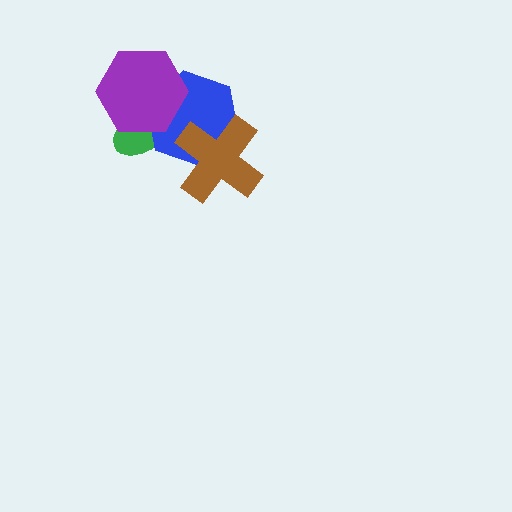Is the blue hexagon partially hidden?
Yes, it is partially covered by another shape.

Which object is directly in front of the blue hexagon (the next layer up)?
The purple hexagon is directly in front of the blue hexagon.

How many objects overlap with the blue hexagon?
3 objects overlap with the blue hexagon.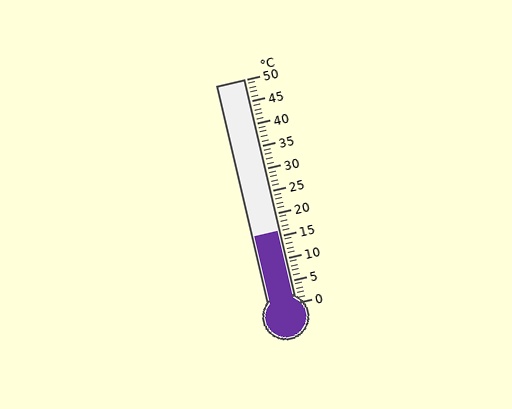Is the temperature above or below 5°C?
The temperature is above 5°C.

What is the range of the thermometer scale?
The thermometer scale ranges from 0°C to 50°C.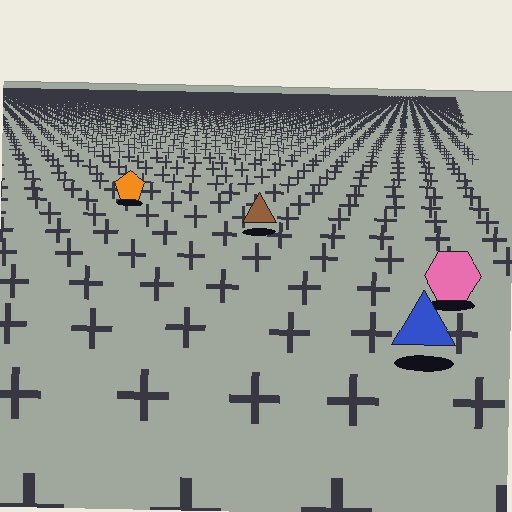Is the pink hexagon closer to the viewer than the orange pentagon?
Yes. The pink hexagon is closer — you can tell from the texture gradient: the ground texture is coarser near it.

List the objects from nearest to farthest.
From nearest to farthest: the blue triangle, the pink hexagon, the brown triangle, the orange pentagon.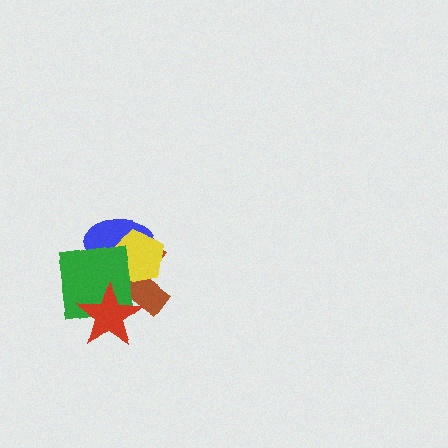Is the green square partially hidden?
Yes, it is partially covered by another shape.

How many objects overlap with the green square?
4 objects overlap with the green square.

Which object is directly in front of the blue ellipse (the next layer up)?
The yellow pentagon is directly in front of the blue ellipse.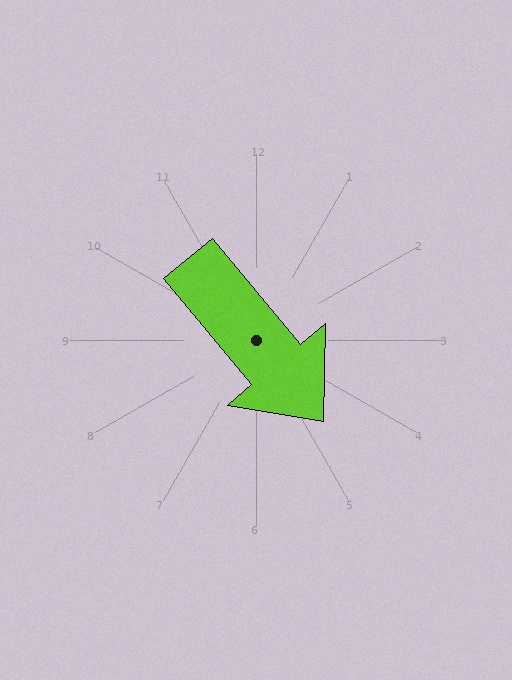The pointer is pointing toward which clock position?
Roughly 5 o'clock.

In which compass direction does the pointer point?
Southeast.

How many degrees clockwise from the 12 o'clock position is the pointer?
Approximately 140 degrees.